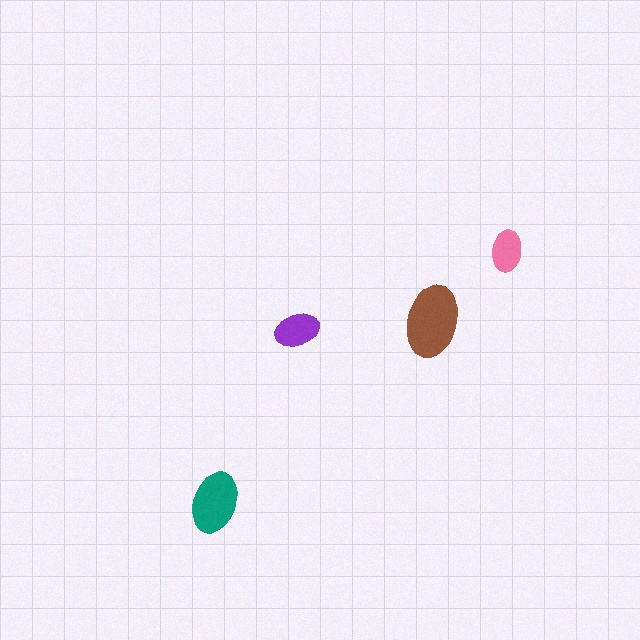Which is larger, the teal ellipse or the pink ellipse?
The teal one.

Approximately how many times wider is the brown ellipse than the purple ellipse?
About 1.5 times wider.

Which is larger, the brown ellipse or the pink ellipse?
The brown one.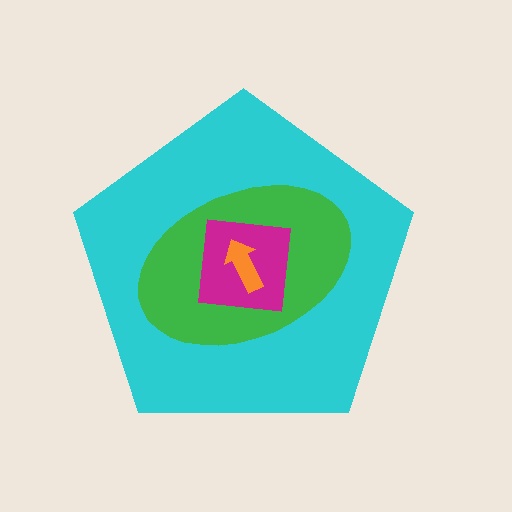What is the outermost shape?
The cyan pentagon.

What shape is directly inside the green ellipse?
The magenta square.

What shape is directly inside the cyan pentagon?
The green ellipse.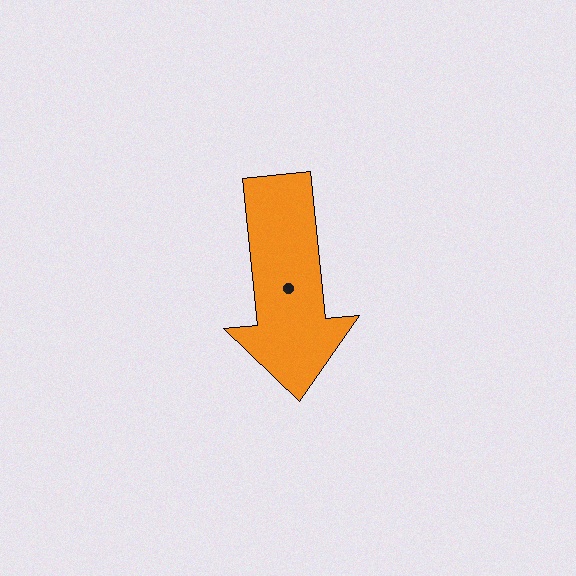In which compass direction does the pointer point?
South.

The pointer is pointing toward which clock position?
Roughly 6 o'clock.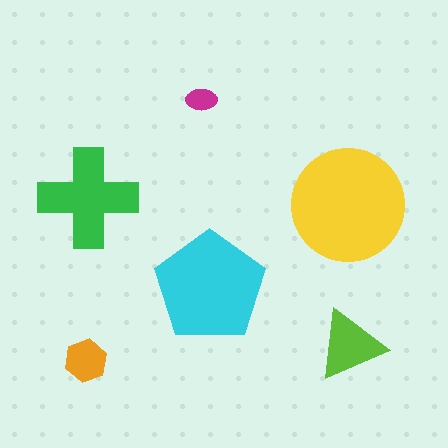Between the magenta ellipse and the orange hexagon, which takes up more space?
The orange hexagon.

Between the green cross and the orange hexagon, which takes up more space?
The green cross.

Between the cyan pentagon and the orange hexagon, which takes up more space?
The cyan pentagon.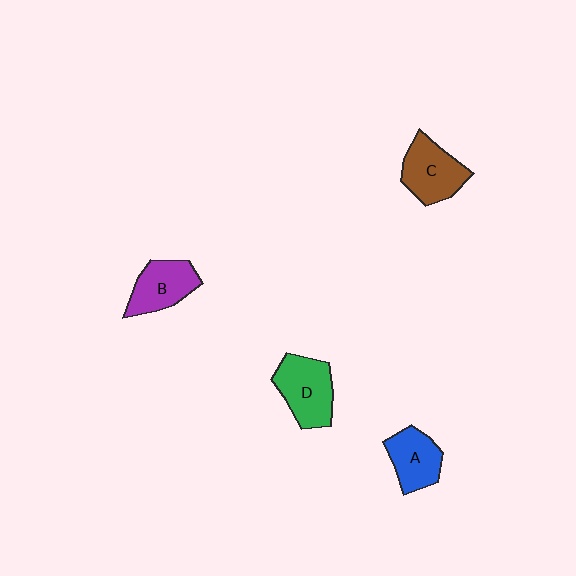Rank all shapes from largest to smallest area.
From largest to smallest: D (green), C (brown), B (purple), A (blue).